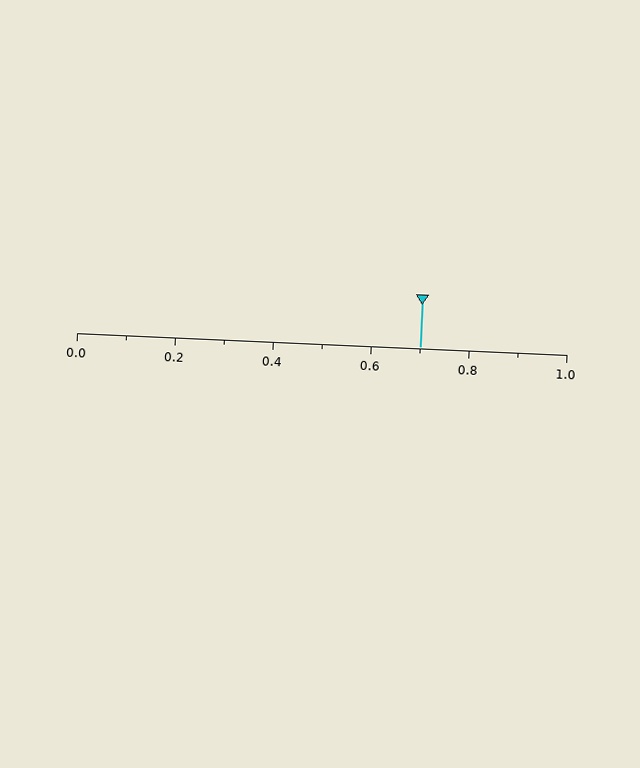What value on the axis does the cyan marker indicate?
The marker indicates approximately 0.7.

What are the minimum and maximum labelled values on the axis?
The axis runs from 0.0 to 1.0.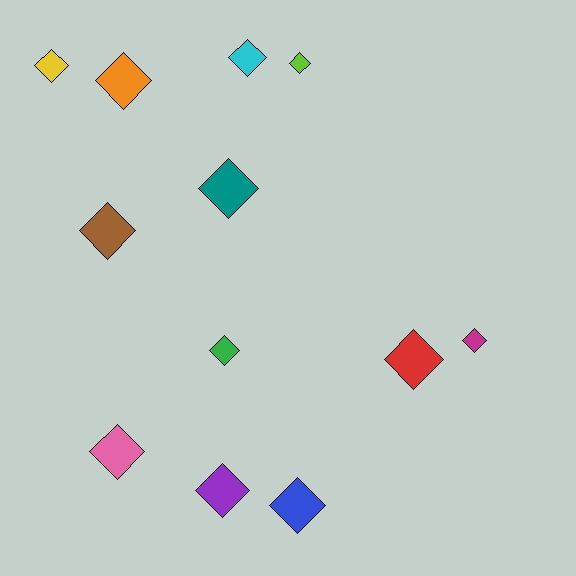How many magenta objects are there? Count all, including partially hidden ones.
There is 1 magenta object.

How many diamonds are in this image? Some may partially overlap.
There are 12 diamonds.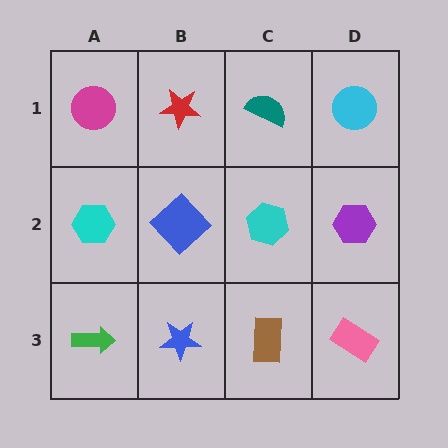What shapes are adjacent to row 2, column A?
A magenta circle (row 1, column A), a green arrow (row 3, column A), a blue diamond (row 2, column B).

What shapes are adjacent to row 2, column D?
A cyan circle (row 1, column D), a pink rectangle (row 3, column D), a cyan hexagon (row 2, column C).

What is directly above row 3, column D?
A purple hexagon.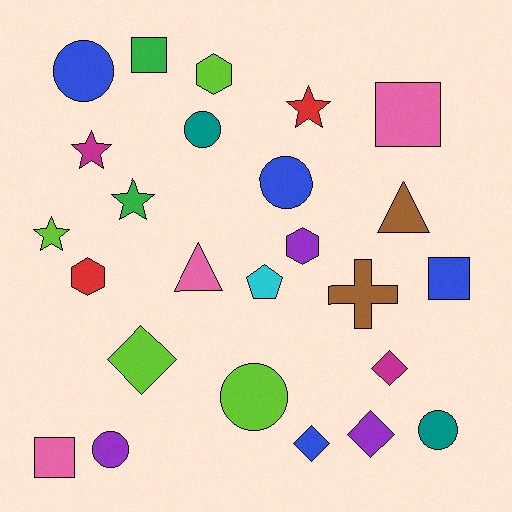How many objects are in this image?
There are 25 objects.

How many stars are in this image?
There are 4 stars.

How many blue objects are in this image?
There are 4 blue objects.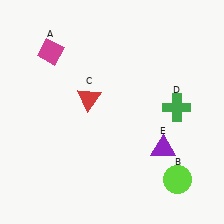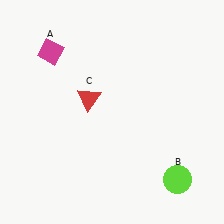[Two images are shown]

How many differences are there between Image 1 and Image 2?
There are 2 differences between the two images.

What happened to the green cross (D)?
The green cross (D) was removed in Image 2. It was in the top-right area of Image 1.